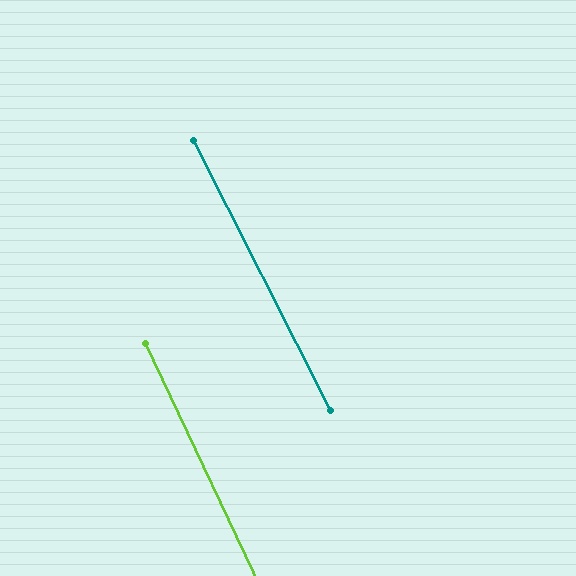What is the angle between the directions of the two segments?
Approximately 2 degrees.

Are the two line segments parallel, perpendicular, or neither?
Parallel — their directions differ by only 1.6°.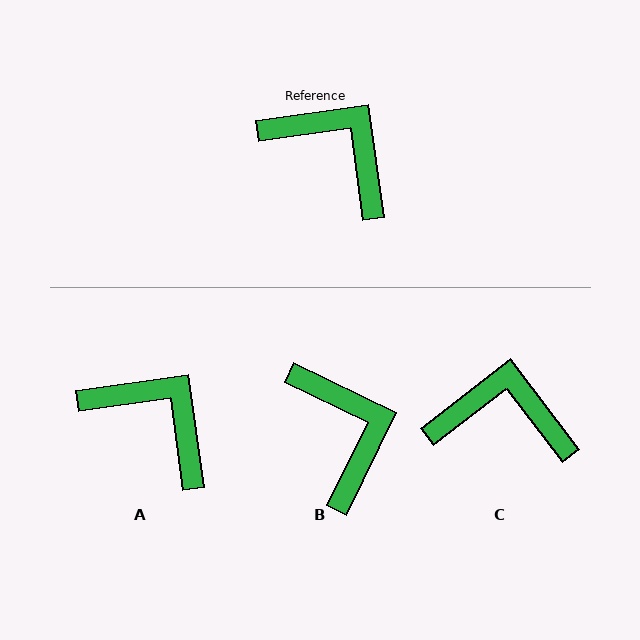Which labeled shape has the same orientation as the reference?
A.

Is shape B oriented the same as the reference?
No, it is off by about 34 degrees.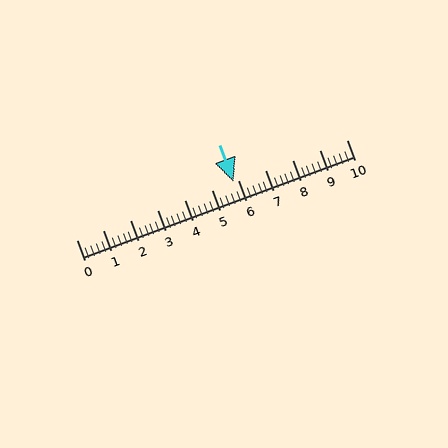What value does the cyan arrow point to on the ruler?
The cyan arrow points to approximately 5.8.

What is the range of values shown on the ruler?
The ruler shows values from 0 to 10.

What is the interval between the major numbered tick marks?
The major tick marks are spaced 1 units apart.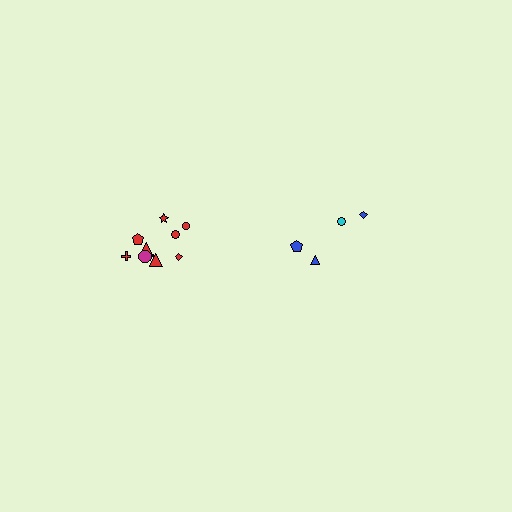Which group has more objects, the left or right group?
The left group.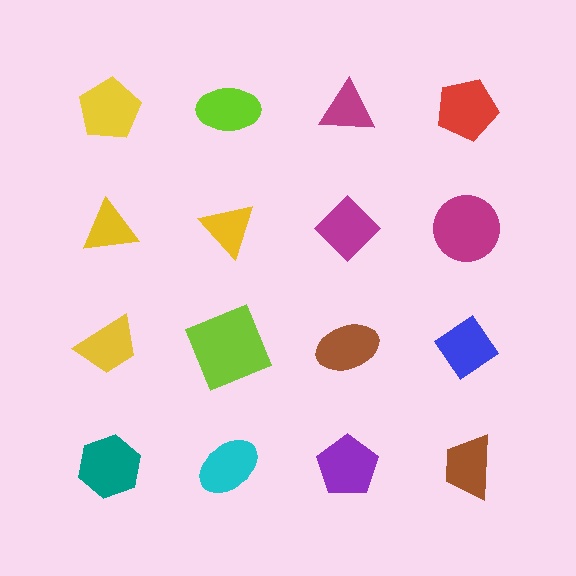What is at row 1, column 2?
A lime ellipse.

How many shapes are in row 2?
4 shapes.